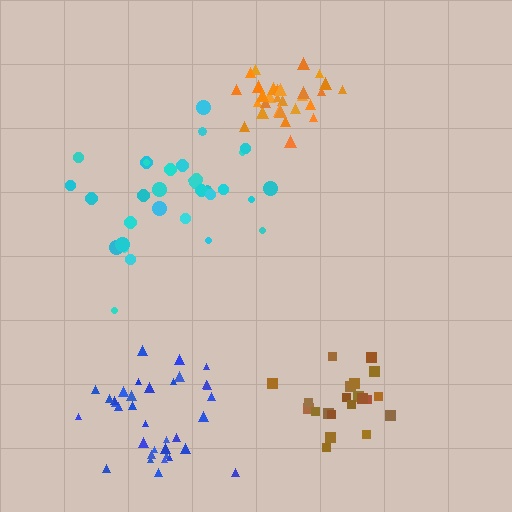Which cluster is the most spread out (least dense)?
Cyan.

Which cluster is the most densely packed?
Orange.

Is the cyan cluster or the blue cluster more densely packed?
Blue.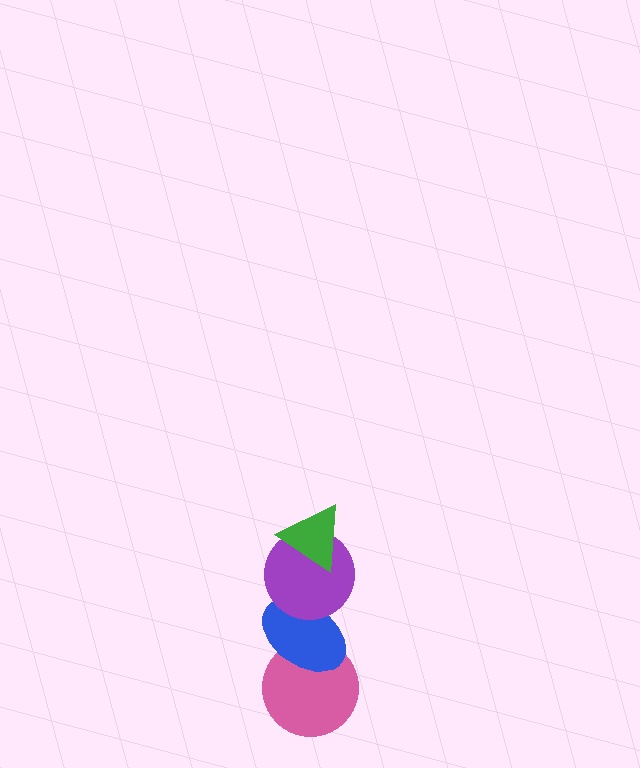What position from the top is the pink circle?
The pink circle is 4th from the top.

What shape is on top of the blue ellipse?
The purple circle is on top of the blue ellipse.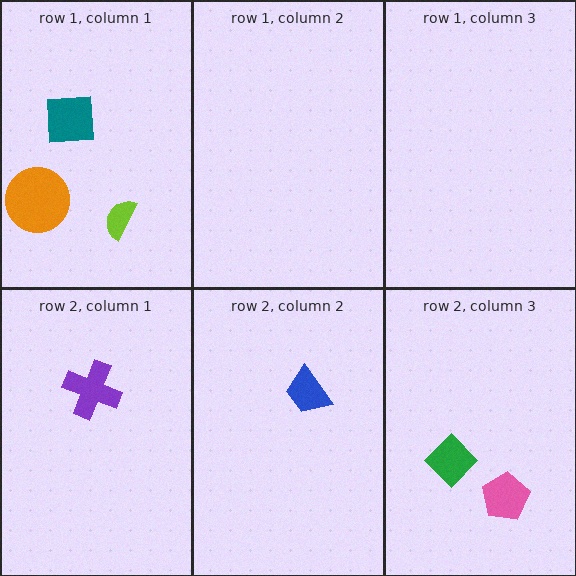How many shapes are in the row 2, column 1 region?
1.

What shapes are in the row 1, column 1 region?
The teal square, the lime semicircle, the orange circle.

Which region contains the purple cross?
The row 2, column 1 region.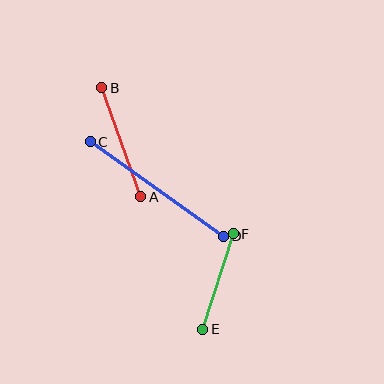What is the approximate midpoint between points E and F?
The midpoint is at approximately (218, 281) pixels.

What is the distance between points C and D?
The distance is approximately 163 pixels.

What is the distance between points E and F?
The distance is approximately 100 pixels.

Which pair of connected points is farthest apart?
Points C and D are farthest apart.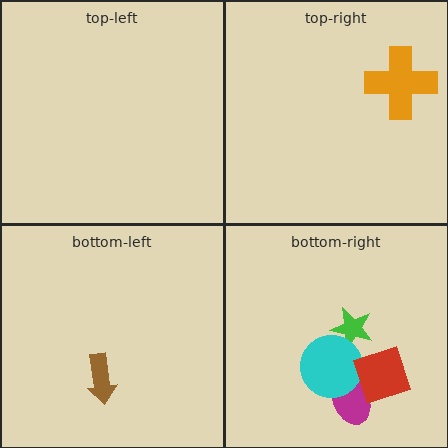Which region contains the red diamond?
The bottom-right region.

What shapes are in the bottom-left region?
The brown arrow.